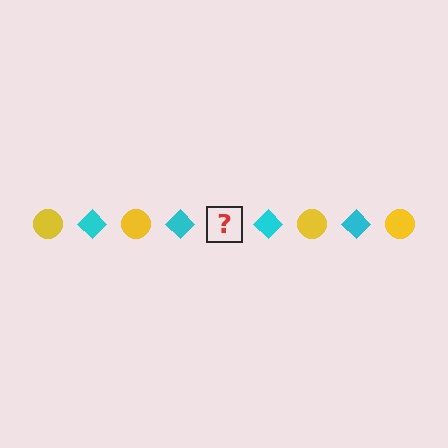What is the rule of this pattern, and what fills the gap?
The rule is that the pattern alternates between yellow circle and cyan diamond. The gap should be filled with a yellow circle.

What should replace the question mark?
The question mark should be replaced with a yellow circle.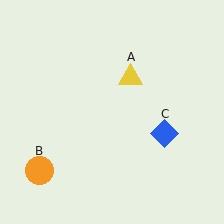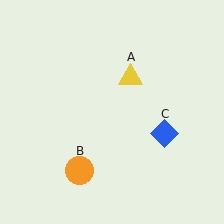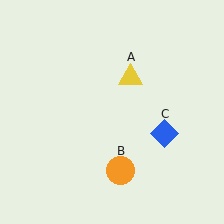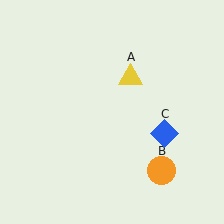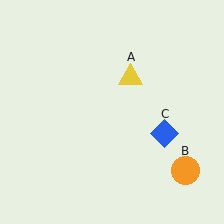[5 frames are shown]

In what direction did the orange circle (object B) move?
The orange circle (object B) moved right.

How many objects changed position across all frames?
1 object changed position: orange circle (object B).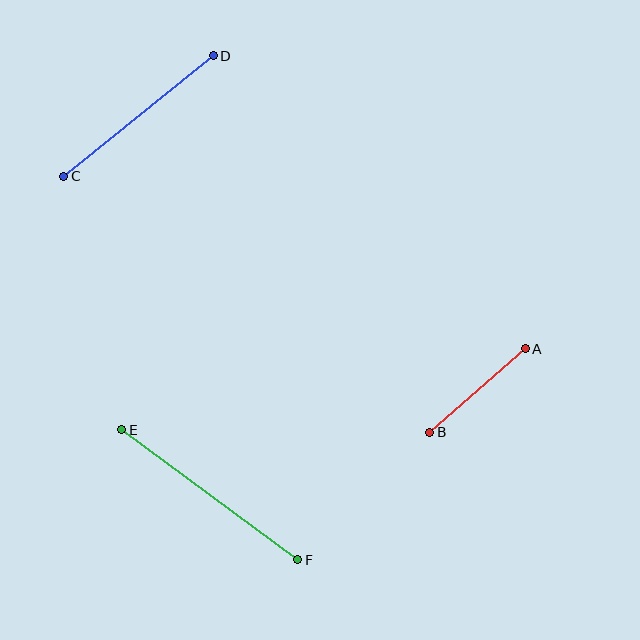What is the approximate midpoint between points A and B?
The midpoint is at approximately (478, 390) pixels.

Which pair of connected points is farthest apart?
Points E and F are farthest apart.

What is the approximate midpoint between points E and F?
The midpoint is at approximately (210, 495) pixels.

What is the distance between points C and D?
The distance is approximately 192 pixels.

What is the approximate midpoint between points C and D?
The midpoint is at approximately (138, 116) pixels.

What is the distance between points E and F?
The distance is approximately 219 pixels.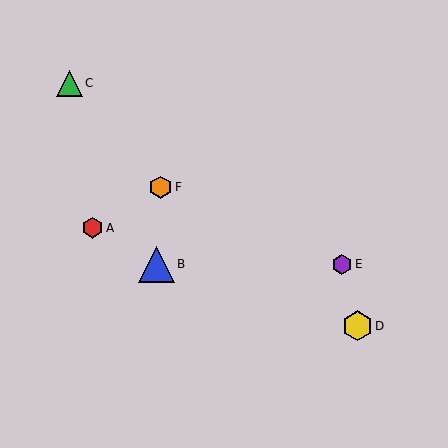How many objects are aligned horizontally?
2 objects (B, E) are aligned horizontally.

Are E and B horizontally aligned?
Yes, both are at y≈264.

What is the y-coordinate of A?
Object A is at y≈228.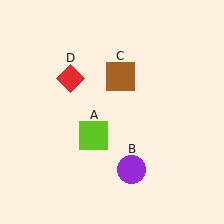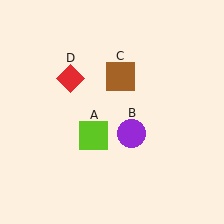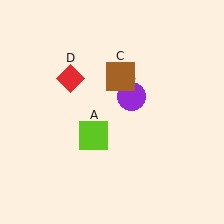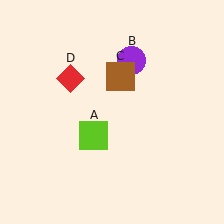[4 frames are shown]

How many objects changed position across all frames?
1 object changed position: purple circle (object B).